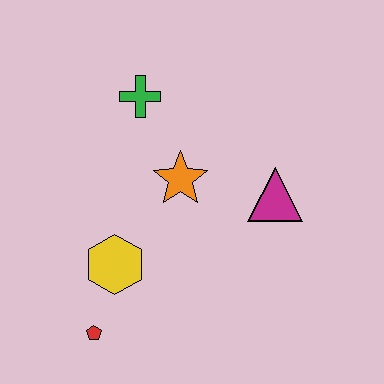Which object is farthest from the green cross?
The red pentagon is farthest from the green cross.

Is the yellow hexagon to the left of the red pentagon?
No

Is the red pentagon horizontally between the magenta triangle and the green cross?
No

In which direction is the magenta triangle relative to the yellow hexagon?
The magenta triangle is to the right of the yellow hexagon.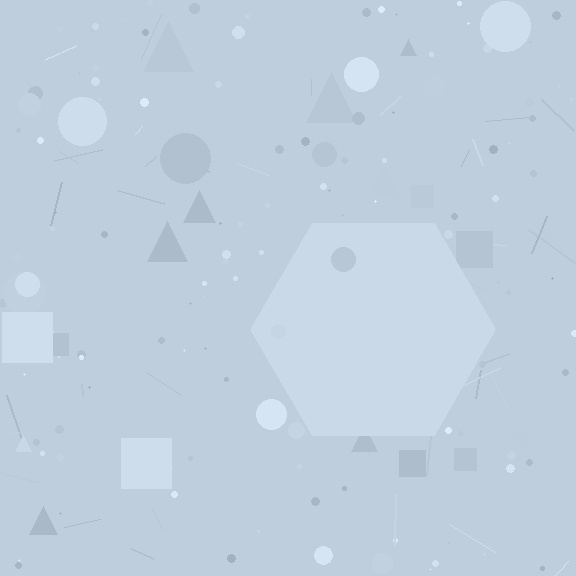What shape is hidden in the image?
A hexagon is hidden in the image.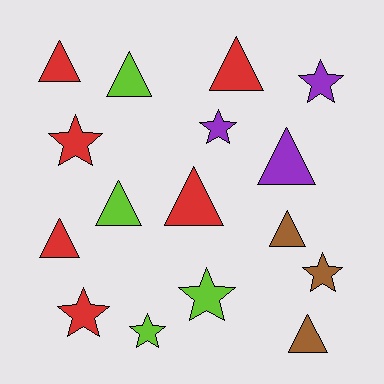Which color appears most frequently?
Red, with 6 objects.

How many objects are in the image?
There are 16 objects.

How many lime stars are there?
There are 2 lime stars.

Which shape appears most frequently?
Triangle, with 9 objects.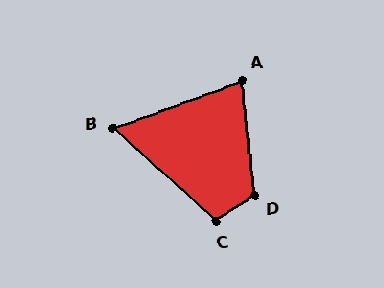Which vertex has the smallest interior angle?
B, at approximately 62 degrees.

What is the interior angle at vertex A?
Approximately 76 degrees (acute).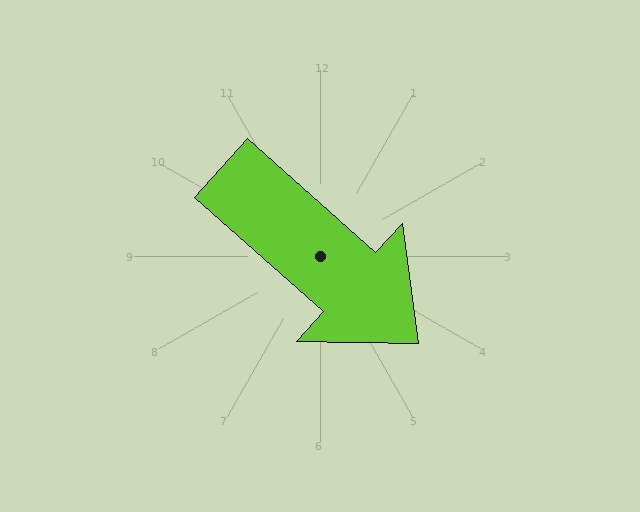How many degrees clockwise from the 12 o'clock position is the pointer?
Approximately 132 degrees.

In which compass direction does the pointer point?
Southeast.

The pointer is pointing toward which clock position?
Roughly 4 o'clock.